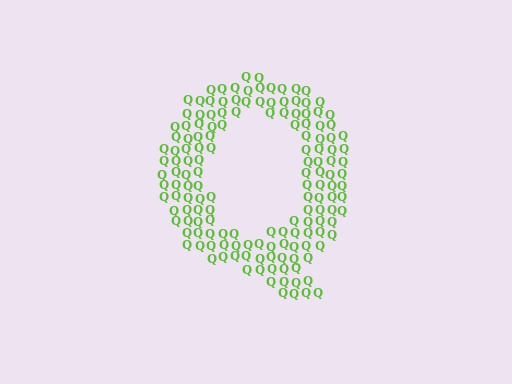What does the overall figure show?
The overall figure shows the letter Q.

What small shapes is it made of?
It is made of small letter Q's.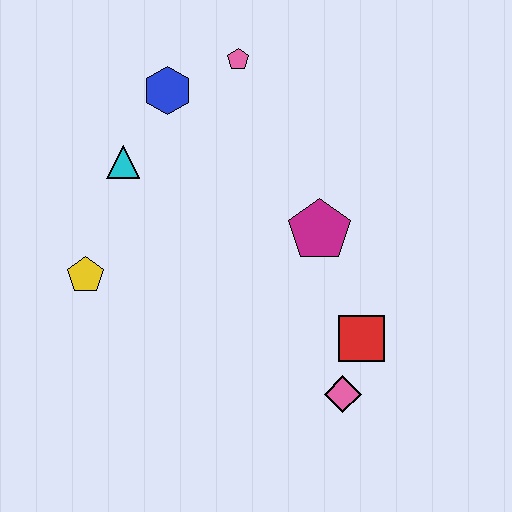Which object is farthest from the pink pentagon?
The pink diamond is farthest from the pink pentagon.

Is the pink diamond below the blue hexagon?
Yes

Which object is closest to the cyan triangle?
The blue hexagon is closest to the cyan triangle.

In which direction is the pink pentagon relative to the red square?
The pink pentagon is above the red square.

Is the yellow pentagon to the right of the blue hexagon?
No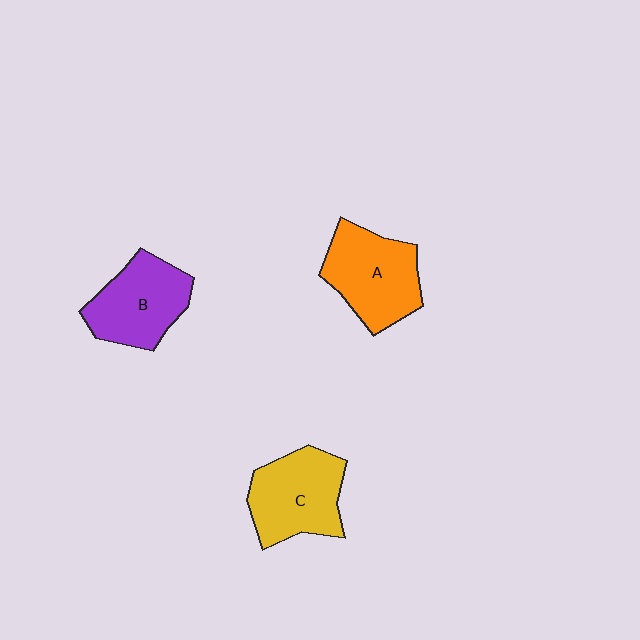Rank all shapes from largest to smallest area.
From largest to smallest: A (orange), C (yellow), B (purple).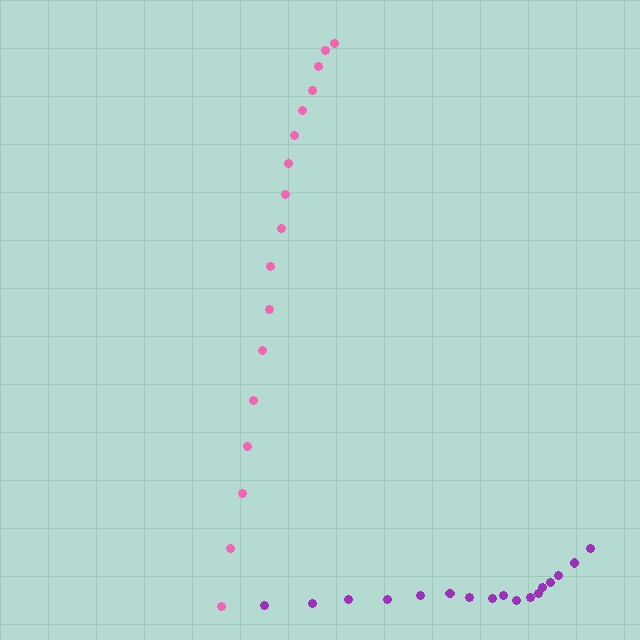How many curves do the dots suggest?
There are 2 distinct paths.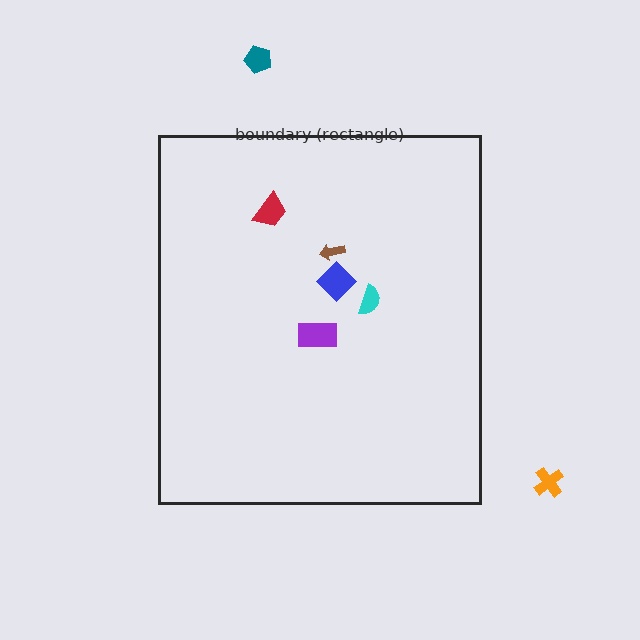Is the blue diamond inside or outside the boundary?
Inside.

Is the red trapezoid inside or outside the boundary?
Inside.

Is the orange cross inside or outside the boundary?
Outside.